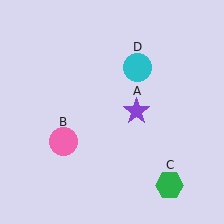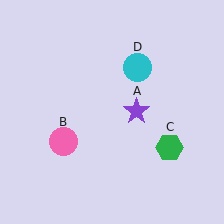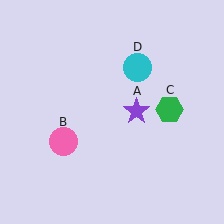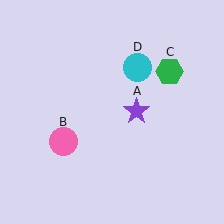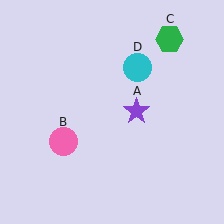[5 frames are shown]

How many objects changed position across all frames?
1 object changed position: green hexagon (object C).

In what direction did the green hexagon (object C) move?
The green hexagon (object C) moved up.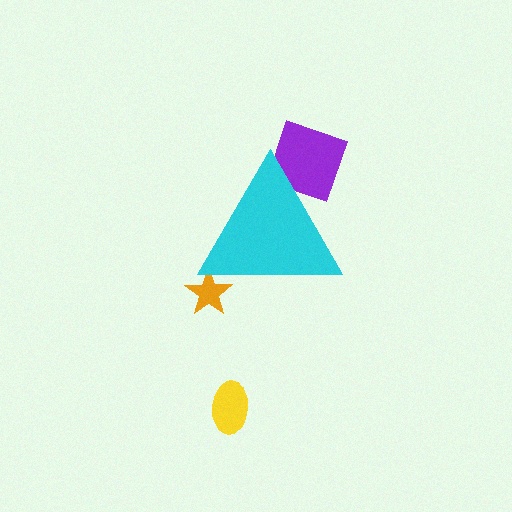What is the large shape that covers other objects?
A cyan triangle.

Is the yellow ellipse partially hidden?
No, the yellow ellipse is fully visible.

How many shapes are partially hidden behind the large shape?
2 shapes are partially hidden.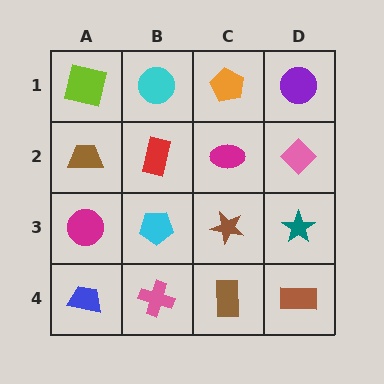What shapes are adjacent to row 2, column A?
A lime square (row 1, column A), a magenta circle (row 3, column A), a red rectangle (row 2, column B).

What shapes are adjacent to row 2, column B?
A cyan circle (row 1, column B), a cyan pentagon (row 3, column B), a brown trapezoid (row 2, column A), a magenta ellipse (row 2, column C).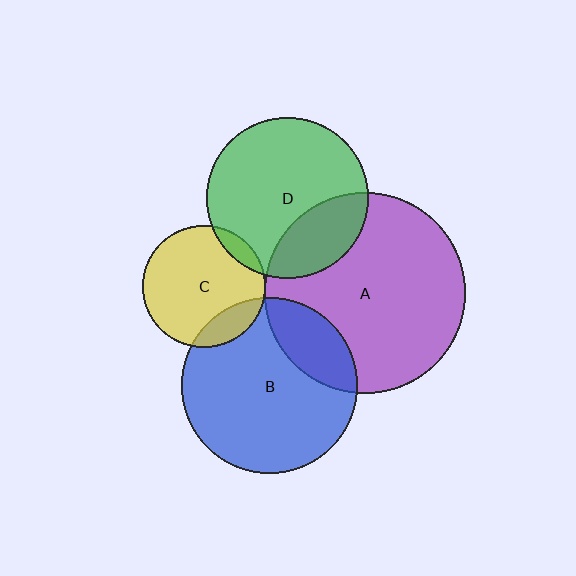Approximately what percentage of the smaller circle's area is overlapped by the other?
Approximately 20%.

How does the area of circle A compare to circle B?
Approximately 1.3 times.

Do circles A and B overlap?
Yes.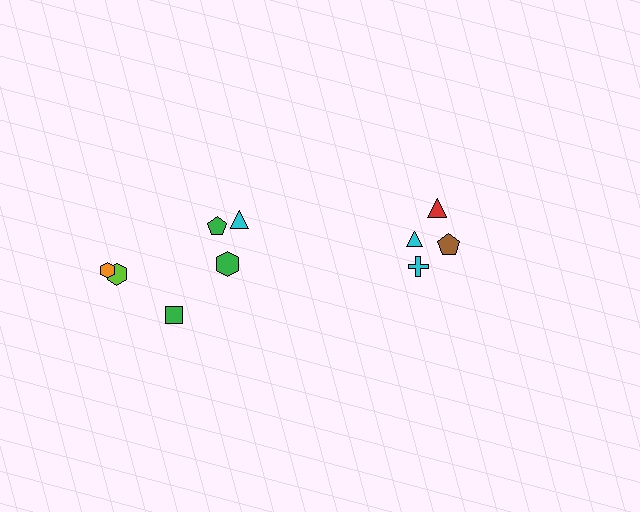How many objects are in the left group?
There are 6 objects.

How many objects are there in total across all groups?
There are 10 objects.